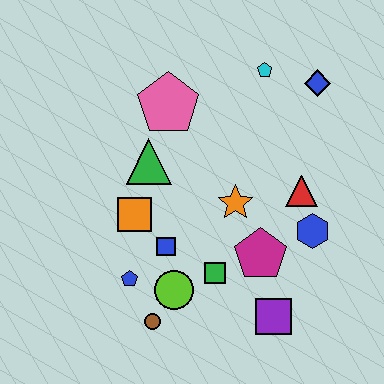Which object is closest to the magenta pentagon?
The green square is closest to the magenta pentagon.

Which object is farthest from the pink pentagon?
The purple square is farthest from the pink pentagon.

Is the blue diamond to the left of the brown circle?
No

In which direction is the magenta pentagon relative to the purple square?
The magenta pentagon is above the purple square.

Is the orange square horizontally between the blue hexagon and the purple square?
No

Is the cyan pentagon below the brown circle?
No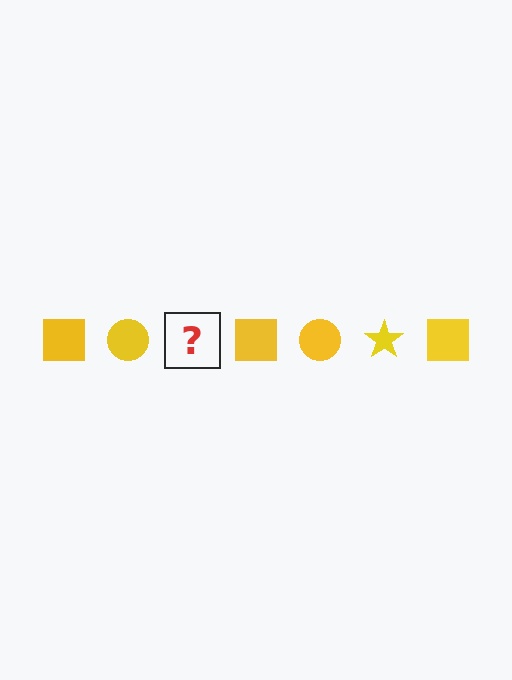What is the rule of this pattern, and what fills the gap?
The rule is that the pattern cycles through square, circle, star shapes in yellow. The gap should be filled with a yellow star.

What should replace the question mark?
The question mark should be replaced with a yellow star.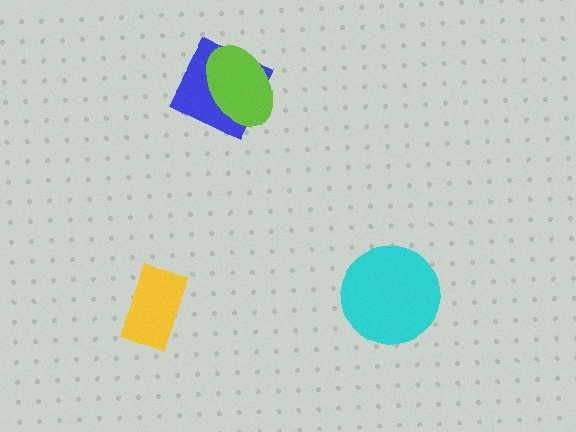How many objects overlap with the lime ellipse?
1 object overlaps with the lime ellipse.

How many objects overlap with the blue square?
1 object overlaps with the blue square.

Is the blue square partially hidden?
Yes, it is partially covered by another shape.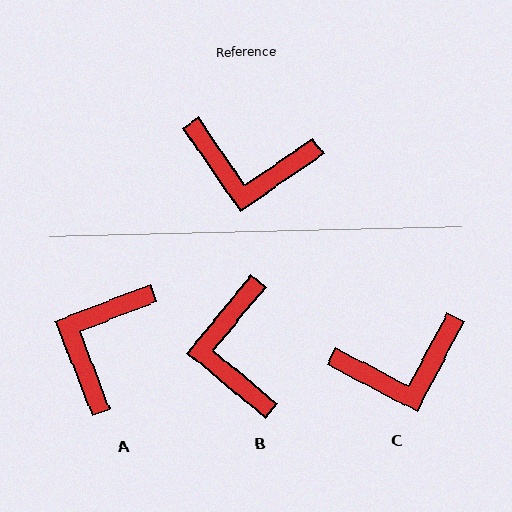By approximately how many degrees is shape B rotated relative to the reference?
Approximately 74 degrees clockwise.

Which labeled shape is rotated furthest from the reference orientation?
A, about 103 degrees away.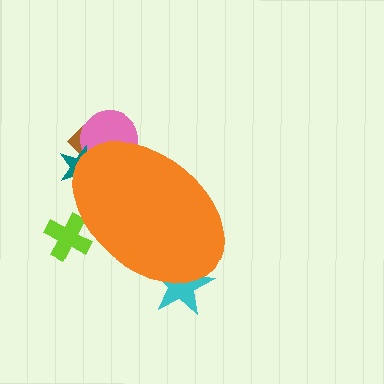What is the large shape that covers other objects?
An orange ellipse.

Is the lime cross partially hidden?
Yes, the lime cross is partially hidden behind the orange ellipse.